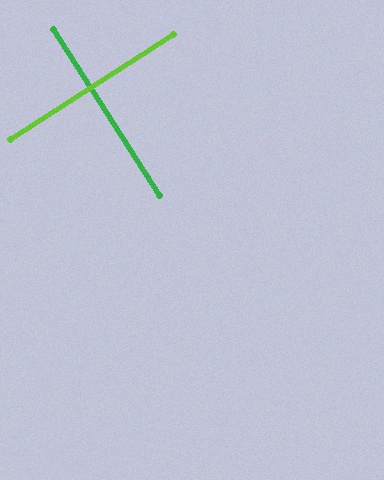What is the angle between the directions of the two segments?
Approximately 90 degrees.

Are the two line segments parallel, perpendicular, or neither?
Perpendicular — they meet at approximately 90°.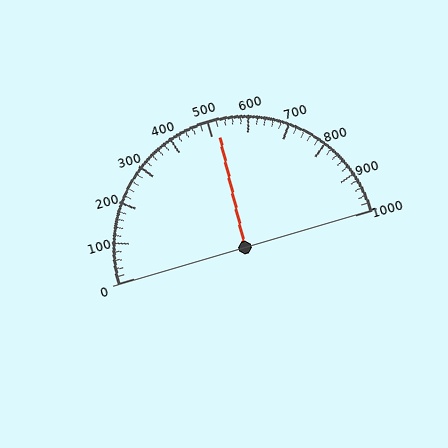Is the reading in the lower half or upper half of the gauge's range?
The reading is in the upper half of the range (0 to 1000).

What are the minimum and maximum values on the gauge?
The gauge ranges from 0 to 1000.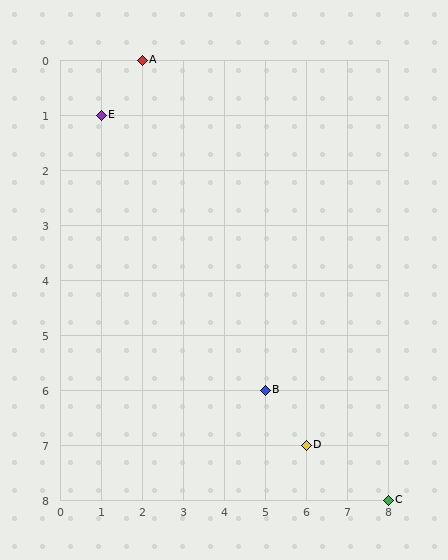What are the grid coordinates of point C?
Point C is at grid coordinates (8, 8).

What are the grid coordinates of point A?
Point A is at grid coordinates (2, 0).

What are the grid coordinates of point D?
Point D is at grid coordinates (6, 7).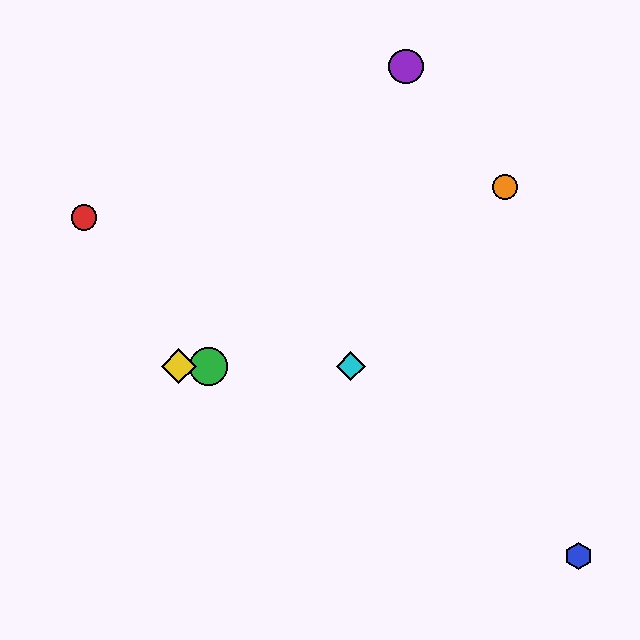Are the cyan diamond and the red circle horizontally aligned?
No, the cyan diamond is at y≈366 and the red circle is at y≈217.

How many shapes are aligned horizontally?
3 shapes (the green circle, the yellow diamond, the cyan diamond) are aligned horizontally.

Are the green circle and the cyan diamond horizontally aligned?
Yes, both are at y≈366.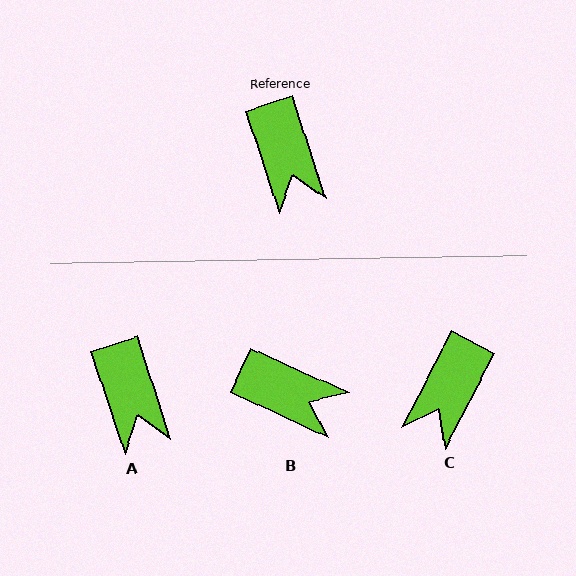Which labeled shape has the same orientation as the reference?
A.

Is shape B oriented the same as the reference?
No, it is off by about 47 degrees.